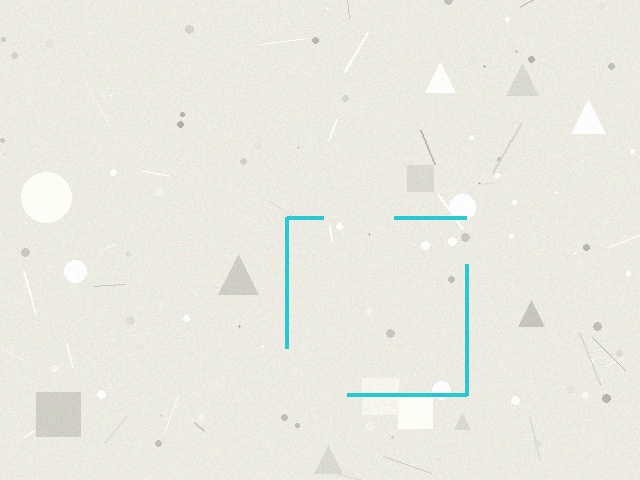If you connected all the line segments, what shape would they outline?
They would outline a square.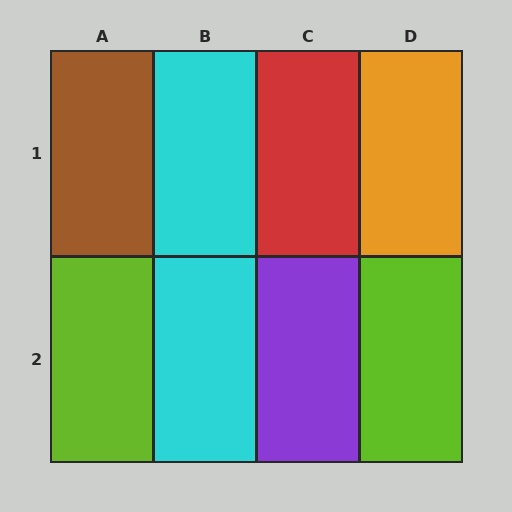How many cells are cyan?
2 cells are cyan.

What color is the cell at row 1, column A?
Brown.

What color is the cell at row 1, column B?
Cyan.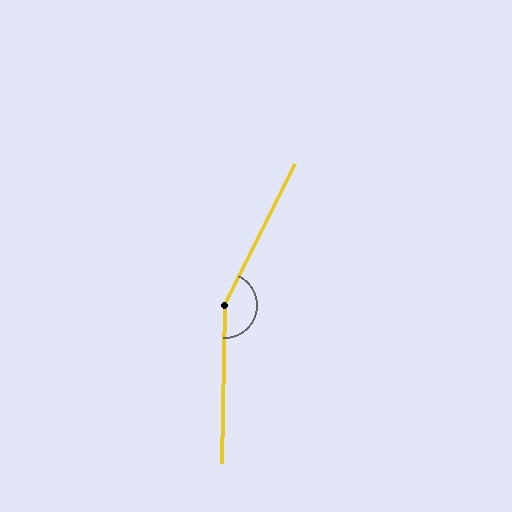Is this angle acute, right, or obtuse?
It is obtuse.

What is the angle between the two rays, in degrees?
Approximately 155 degrees.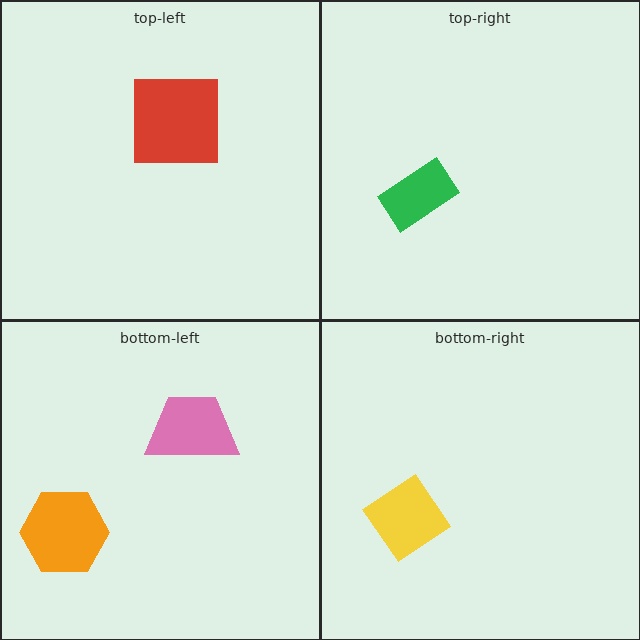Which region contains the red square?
The top-left region.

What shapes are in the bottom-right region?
The yellow diamond.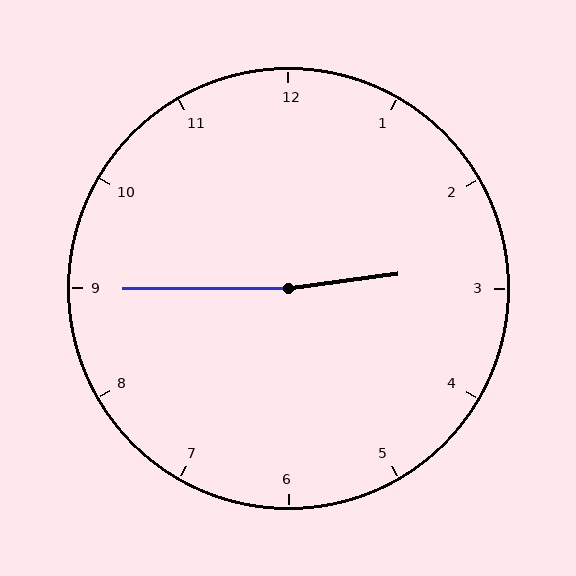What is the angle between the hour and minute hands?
Approximately 172 degrees.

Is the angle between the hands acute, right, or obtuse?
It is obtuse.